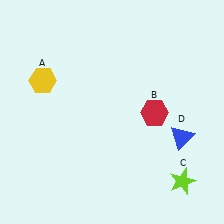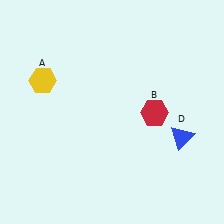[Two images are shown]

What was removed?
The lime star (C) was removed in Image 2.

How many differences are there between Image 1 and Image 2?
There is 1 difference between the two images.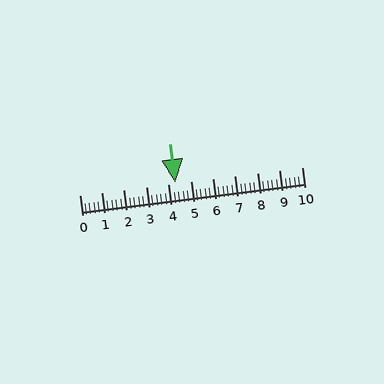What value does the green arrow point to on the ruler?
The green arrow points to approximately 4.3.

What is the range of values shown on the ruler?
The ruler shows values from 0 to 10.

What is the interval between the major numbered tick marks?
The major tick marks are spaced 1 units apart.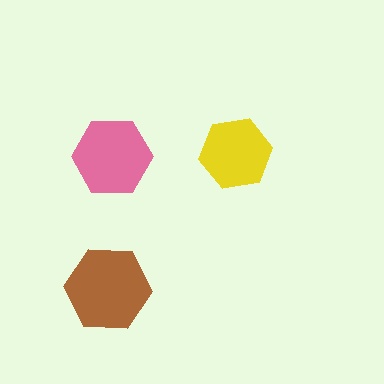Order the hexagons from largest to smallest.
the brown one, the pink one, the yellow one.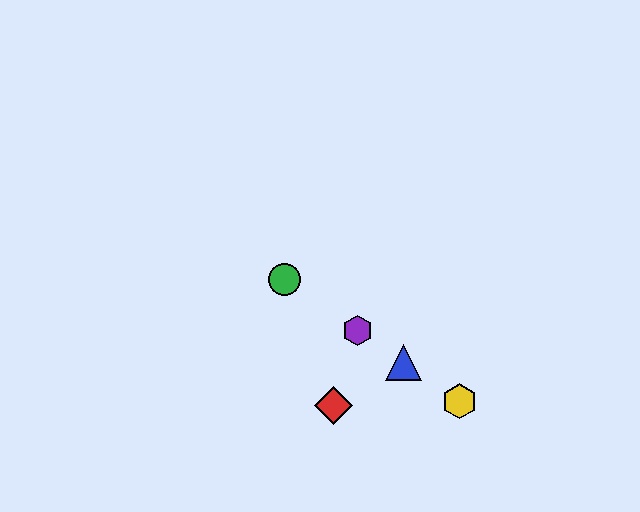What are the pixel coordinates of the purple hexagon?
The purple hexagon is at (358, 330).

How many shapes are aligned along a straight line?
4 shapes (the blue triangle, the green circle, the yellow hexagon, the purple hexagon) are aligned along a straight line.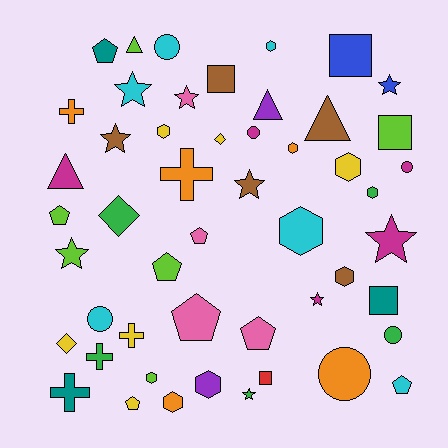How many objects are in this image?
There are 50 objects.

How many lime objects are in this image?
There are 6 lime objects.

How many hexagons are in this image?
There are 10 hexagons.